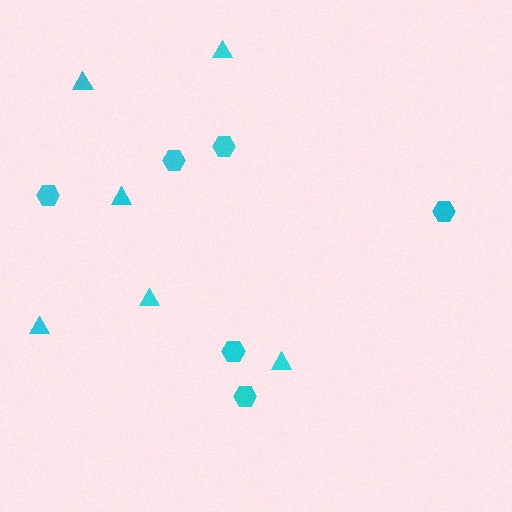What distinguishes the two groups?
There are 2 groups: one group of hexagons (6) and one group of triangles (6).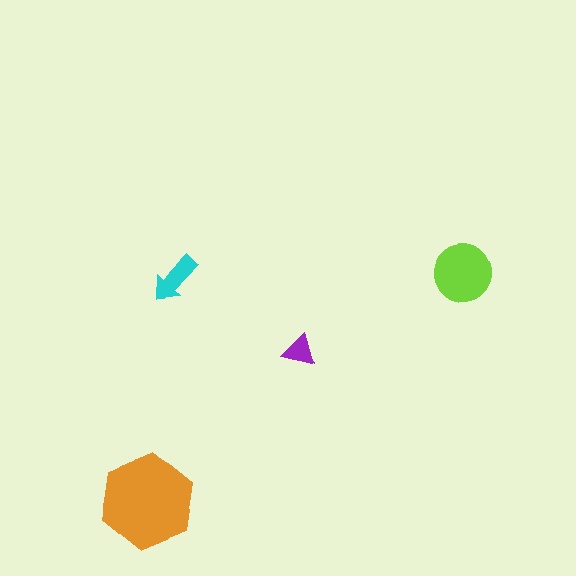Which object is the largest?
The orange hexagon.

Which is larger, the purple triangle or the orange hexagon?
The orange hexagon.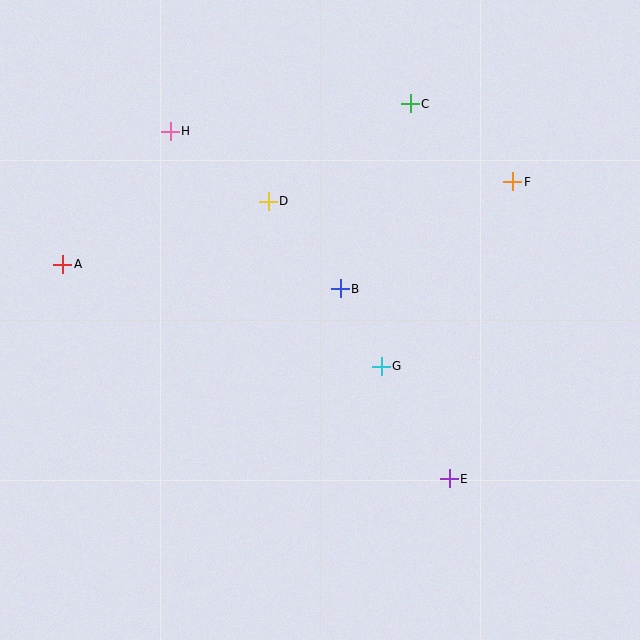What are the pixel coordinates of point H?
Point H is at (170, 131).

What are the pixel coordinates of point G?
Point G is at (381, 366).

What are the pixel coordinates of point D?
Point D is at (268, 201).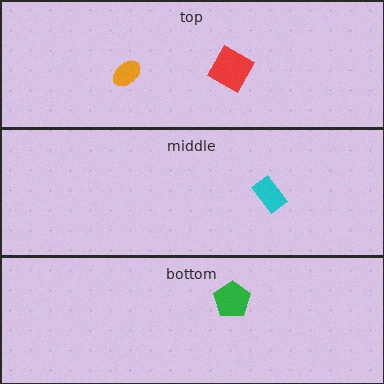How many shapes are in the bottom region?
1.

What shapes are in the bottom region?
The green pentagon.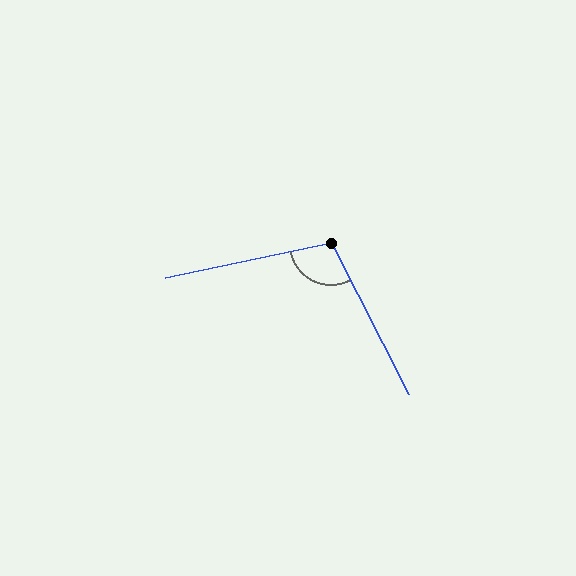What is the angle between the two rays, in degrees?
Approximately 105 degrees.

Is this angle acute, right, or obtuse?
It is obtuse.